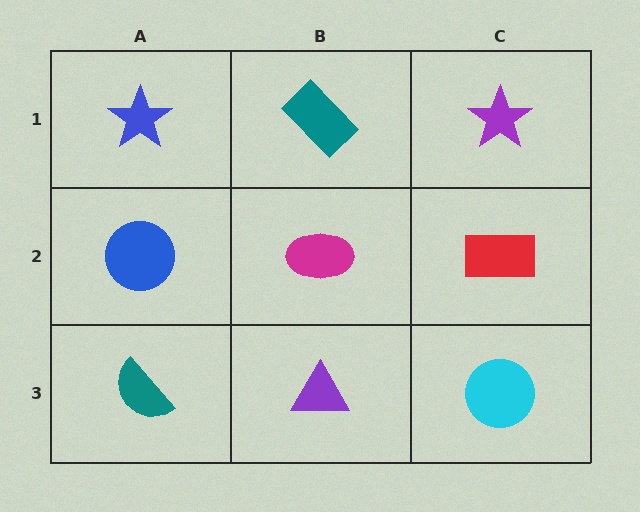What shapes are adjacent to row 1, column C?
A red rectangle (row 2, column C), a teal rectangle (row 1, column B).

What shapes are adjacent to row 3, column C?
A red rectangle (row 2, column C), a purple triangle (row 3, column B).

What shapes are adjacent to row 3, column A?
A blue circle (row 2, column A), a purple triangle (row 3, column B).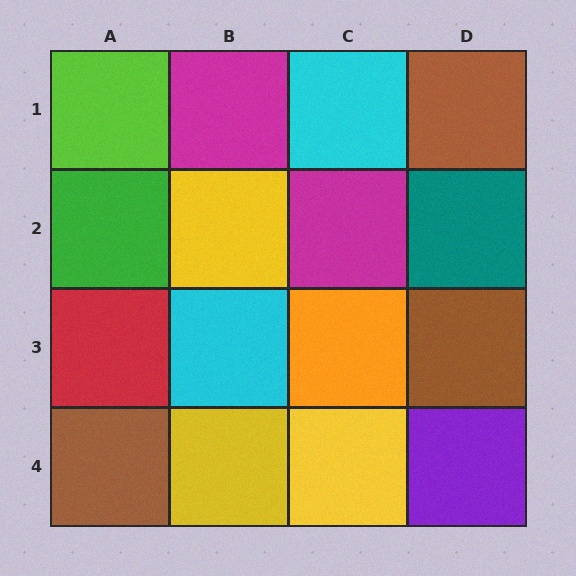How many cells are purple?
1 cell is purple.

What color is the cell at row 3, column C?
Orange.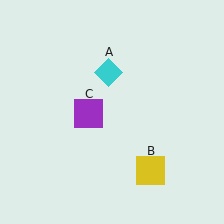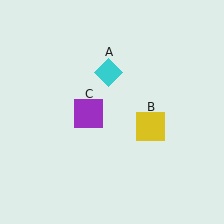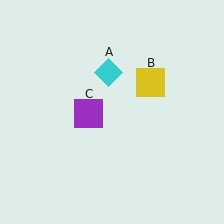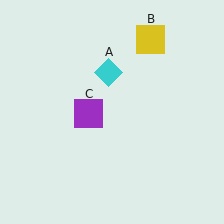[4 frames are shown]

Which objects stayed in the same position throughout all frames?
Cyan diamond (object A) and purple square (object C) remained stationary.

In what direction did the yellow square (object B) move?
The yellow square (object B) moved up.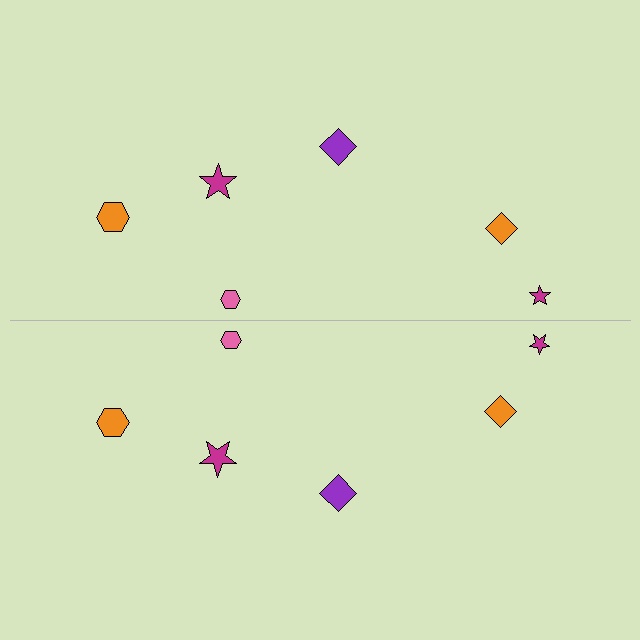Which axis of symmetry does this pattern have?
The pattern has a horizontal axis of symmetry running through the center of the image.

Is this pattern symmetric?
Yes, this pattern has bilateral (reflection) symmetry.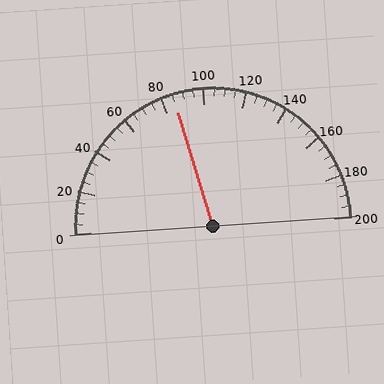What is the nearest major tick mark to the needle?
The nearest major tick mark is 80.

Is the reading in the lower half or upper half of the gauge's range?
The reading is in the lower half of the range (0 to 200).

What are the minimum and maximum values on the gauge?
The gauge ranges from 0 to 200.